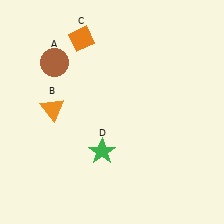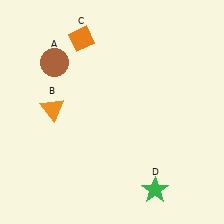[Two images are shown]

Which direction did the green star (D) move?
The green star (D) moved right.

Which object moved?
The green star (D) moved right.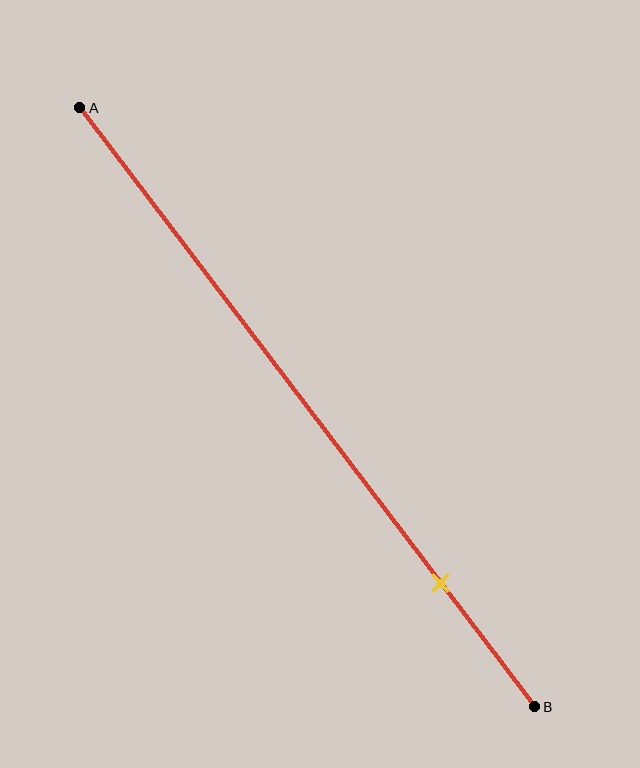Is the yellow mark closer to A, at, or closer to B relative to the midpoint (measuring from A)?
The yellow mark is closer to point B than the midpoint of segment AB.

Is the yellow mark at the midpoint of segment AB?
No, the mark is at about 80% from A, not at the 50% midpoint.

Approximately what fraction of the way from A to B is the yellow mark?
The yellow mark is approximately 80% of the way from A to B.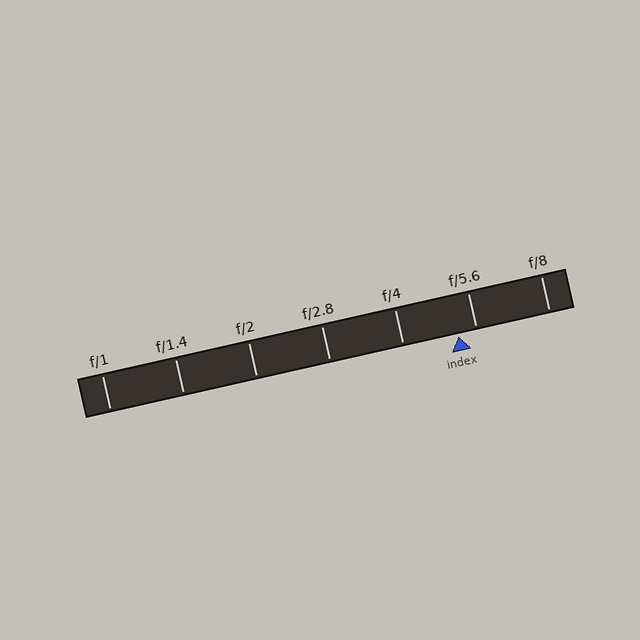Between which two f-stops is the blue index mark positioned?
The index mark is between f/4 and f/5.6.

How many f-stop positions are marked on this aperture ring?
There are 7 f-stop positions marked.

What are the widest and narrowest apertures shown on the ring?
The widest aperture shown is f/1 and the narrowest is f/8.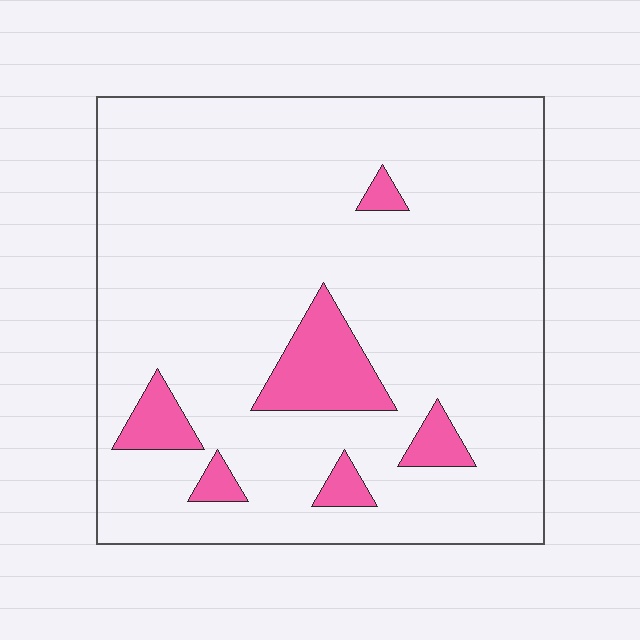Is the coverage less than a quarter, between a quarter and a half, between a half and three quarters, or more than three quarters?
Less than a quarter.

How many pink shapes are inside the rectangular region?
6.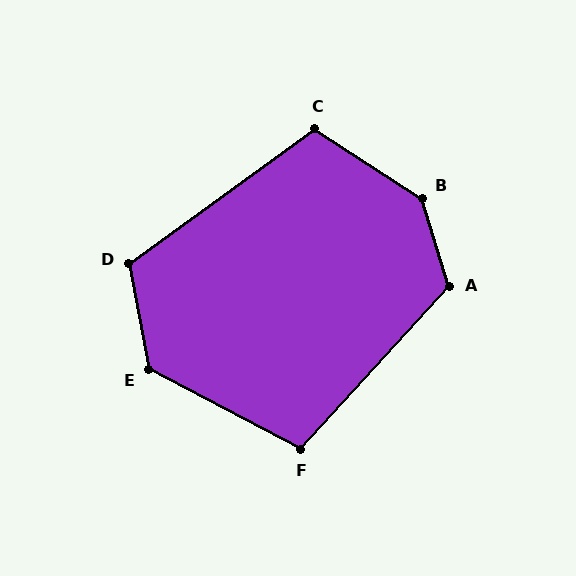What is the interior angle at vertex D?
Approximately 115 degrees (obtuse).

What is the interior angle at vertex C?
Approximately 111 degrees (obtuse).